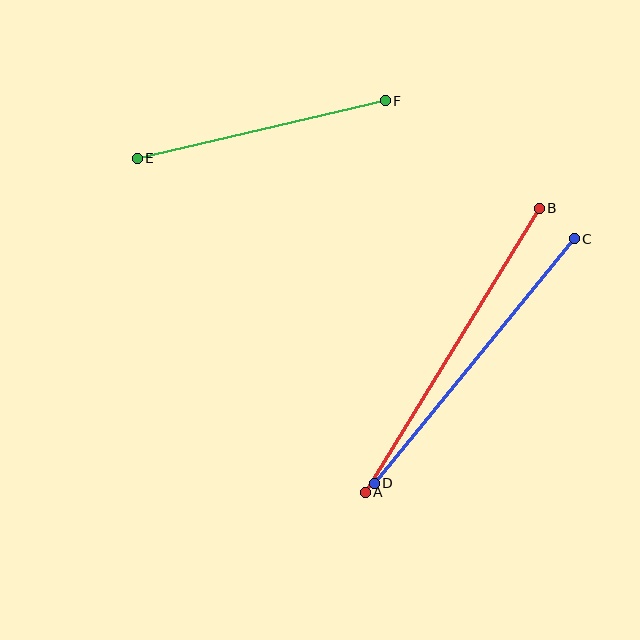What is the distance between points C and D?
The distance is approximately 316 pixels.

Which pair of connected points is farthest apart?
Points A and B are farthest apart.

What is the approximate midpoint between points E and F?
The midpoint is at approximately (261, 129) pixels.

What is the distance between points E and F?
The distance is approximately 254 pixels.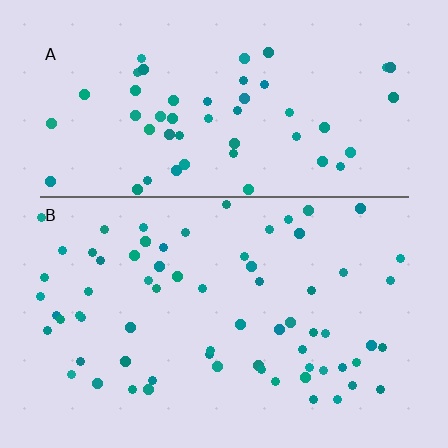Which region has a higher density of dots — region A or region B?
B (the bottom).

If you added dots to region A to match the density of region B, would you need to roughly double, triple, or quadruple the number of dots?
Approximately double.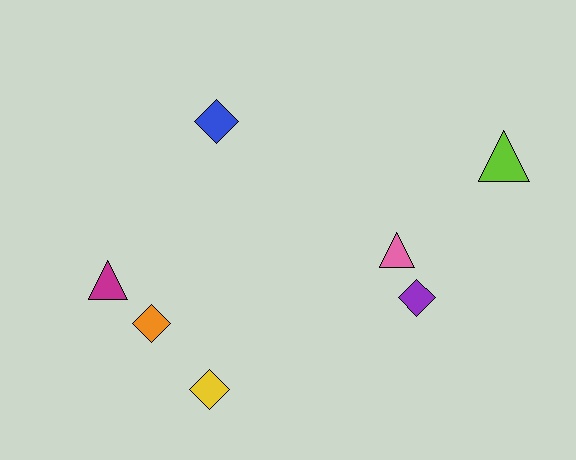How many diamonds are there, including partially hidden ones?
There are 4 diamonds.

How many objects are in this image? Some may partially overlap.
There are 7 objects.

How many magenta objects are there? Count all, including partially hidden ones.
There is 1 magenta object.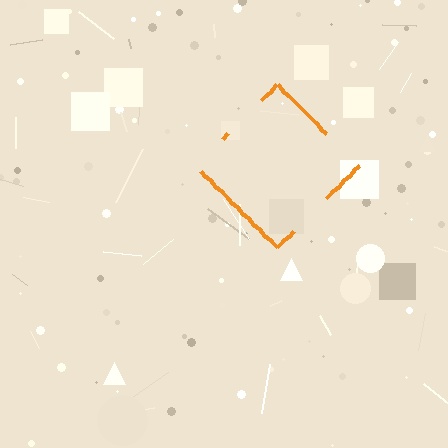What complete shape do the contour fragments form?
The contour fragments form a diamond.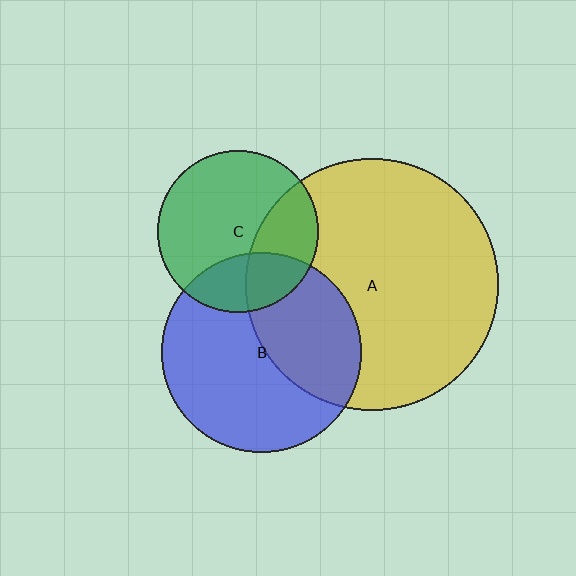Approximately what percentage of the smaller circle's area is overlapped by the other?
Approximately 25%.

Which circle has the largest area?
Circle A (yellow).